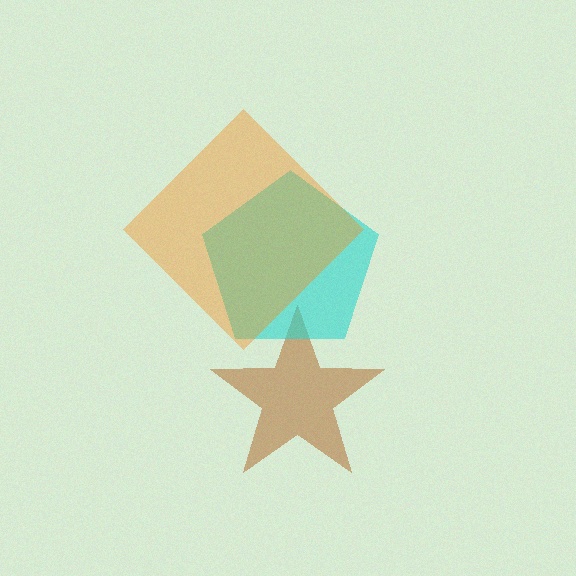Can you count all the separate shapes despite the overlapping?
Yes, there are 3 separate shapes.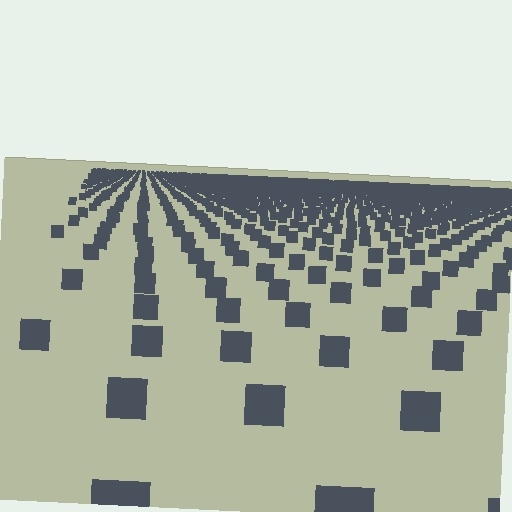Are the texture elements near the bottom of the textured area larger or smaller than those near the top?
Larger. Near the bottom, elements are closer to the viewer and appear at a bigger on-screen size.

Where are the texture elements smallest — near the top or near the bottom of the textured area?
Near the top.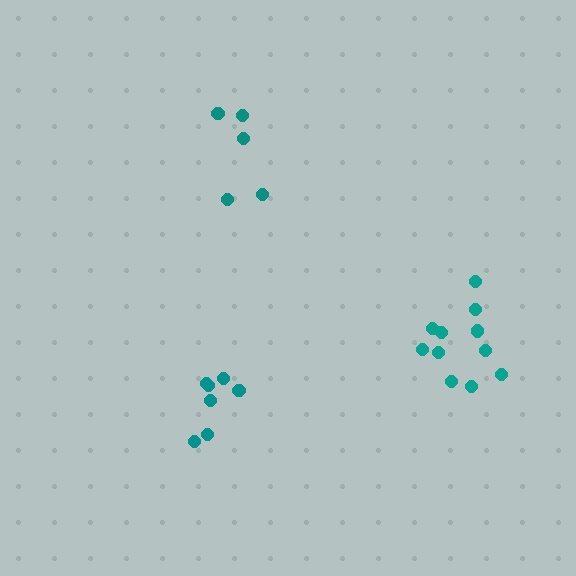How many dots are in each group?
Group 1: 5 dots, Group 2: 7 dots, Group 3: 11 dots (23 total).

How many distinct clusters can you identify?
There are 3 distinct clusters.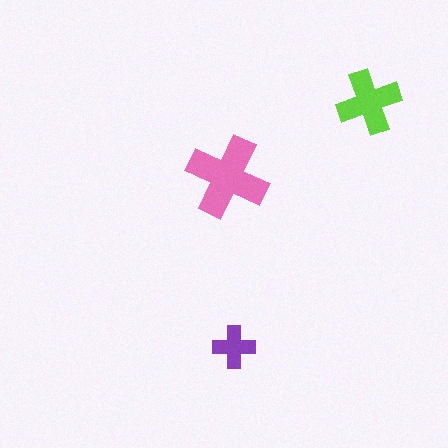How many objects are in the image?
There are 3 objects in the image.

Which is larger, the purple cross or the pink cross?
The pink one.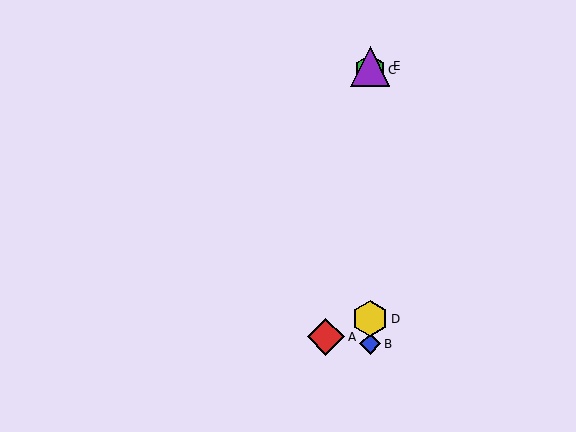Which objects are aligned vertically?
Objects B, C, D, E are aligned vertically.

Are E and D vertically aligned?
Yes, both are at x≈370.